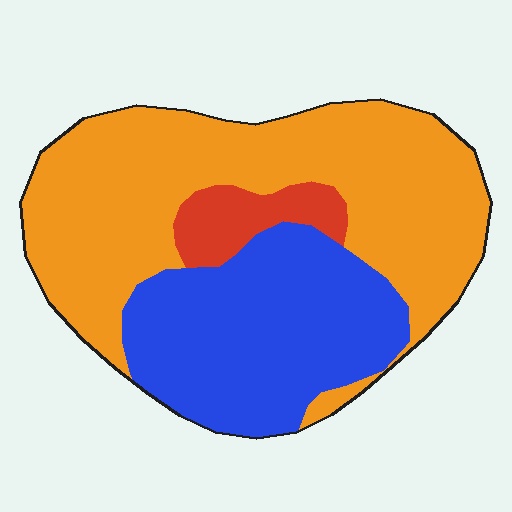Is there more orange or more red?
Orange.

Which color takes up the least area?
Red, at roughly 10%.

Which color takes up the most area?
Orange, at roughly 55%.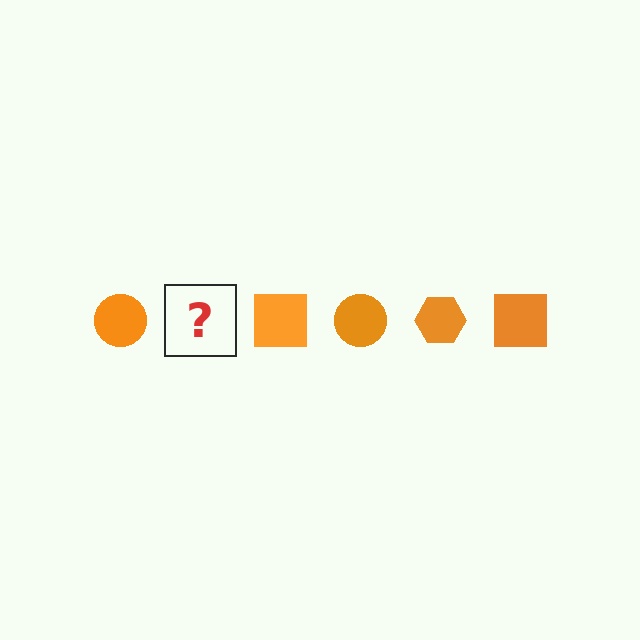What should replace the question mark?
The question mark should be replaced with an orange hexagon.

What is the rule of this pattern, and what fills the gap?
The rule is that the pattern cycles through circle, hexagon, square shapes in orange. The gap should be filled with an orange hexagon.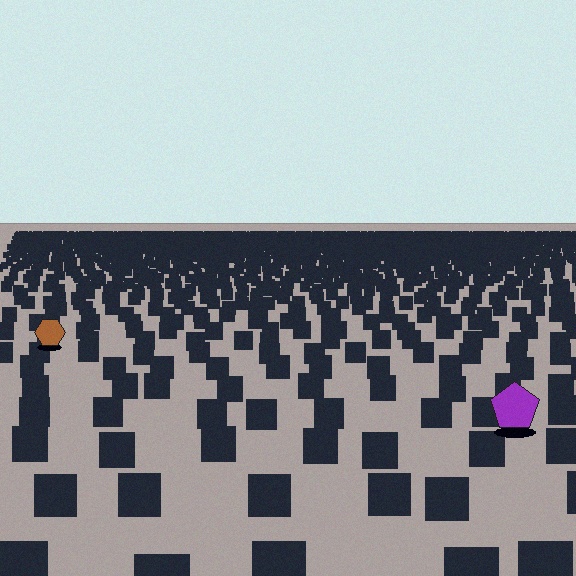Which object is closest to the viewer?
The purple pentagon is closest. The texture marks near it are larger and more spread out.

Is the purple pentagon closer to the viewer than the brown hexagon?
Yes. The purple pentagon is closer — you can tell from the texture gradient: the ground texture is coarser near it.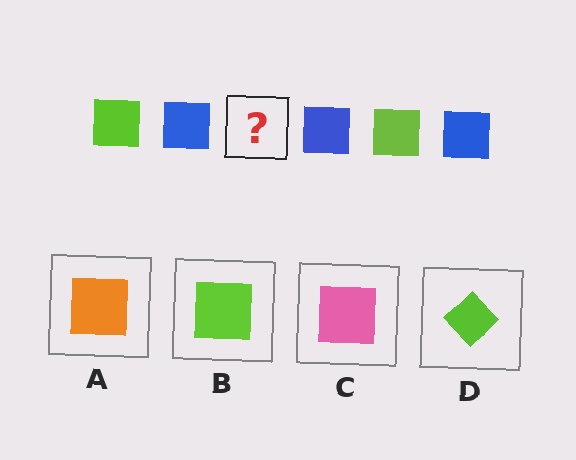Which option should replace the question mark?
Option B.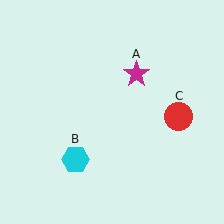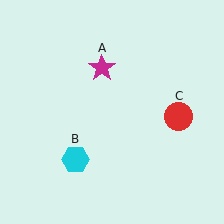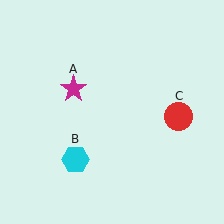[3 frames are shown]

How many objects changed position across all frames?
1 object changed position: magenta star (object A).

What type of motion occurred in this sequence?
The magenta star (object A) rotated counterclockwise around the center of the scene.